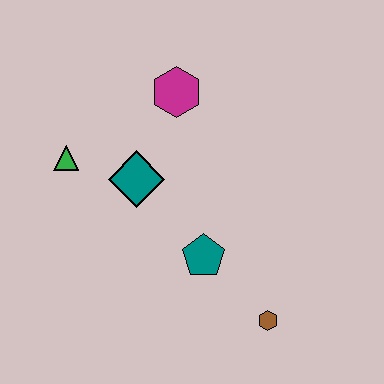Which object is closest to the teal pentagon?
The brown hexagon is closest to the teal pentagon.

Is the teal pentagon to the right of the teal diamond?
Yes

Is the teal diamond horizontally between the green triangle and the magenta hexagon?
Yes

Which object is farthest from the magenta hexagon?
The brown hexagon is farthest from the magenta hexagon.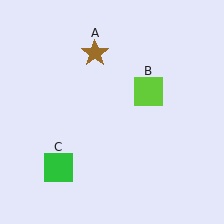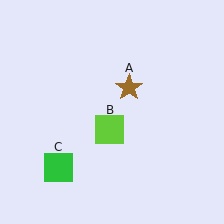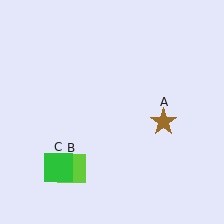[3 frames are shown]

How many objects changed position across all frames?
2 objects changed position: brown star (object A), lime square (object B).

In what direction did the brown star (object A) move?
The brown star (object A) moved down and to the right.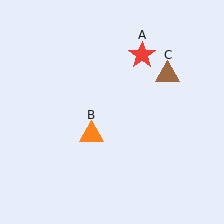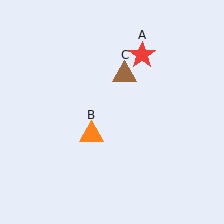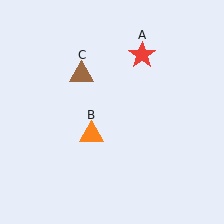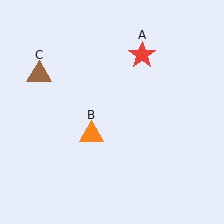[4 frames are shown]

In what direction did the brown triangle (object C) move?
The brown triangle (object C) moved left.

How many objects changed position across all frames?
1 object changed position: brown triangle (object C).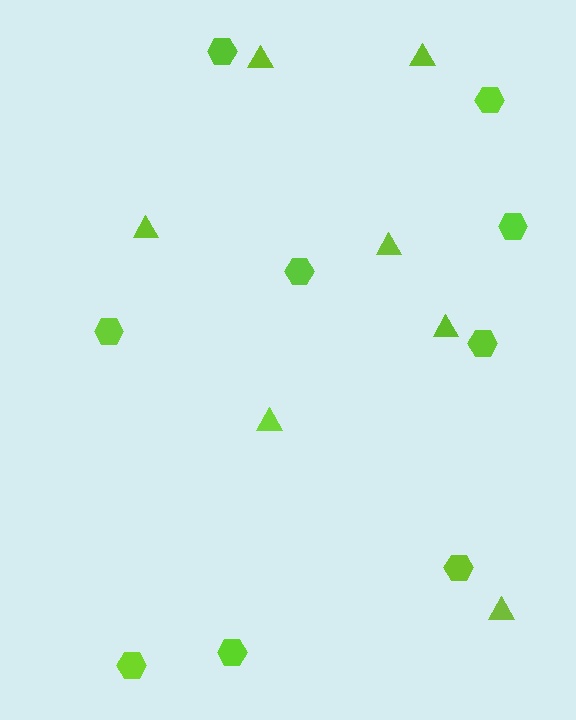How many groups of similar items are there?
There are 2 groups: one group of hexagons (9) and one group of triangles (7).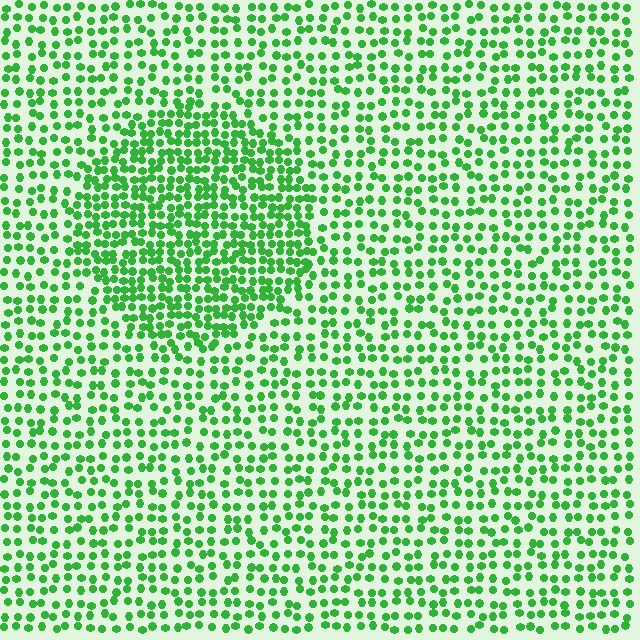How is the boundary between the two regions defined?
The boundary is defined by a change in element density (approximately 1.8x ratio). All elements are the same color, size, and shape.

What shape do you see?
I see a circle.